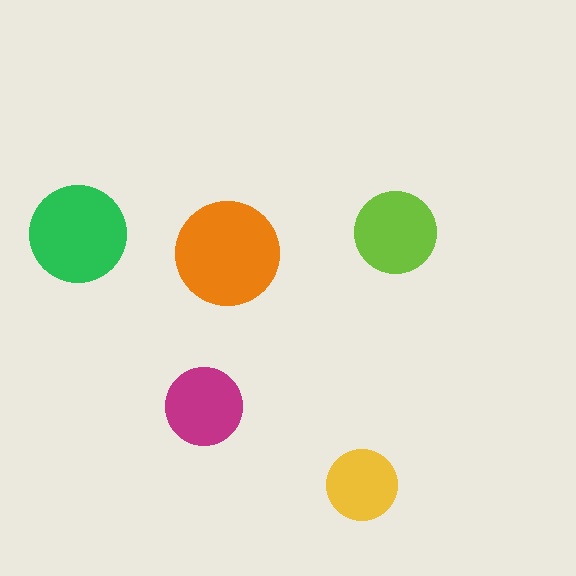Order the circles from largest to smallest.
the orange one, the green one, the lime one, the magenta one, the yellow one.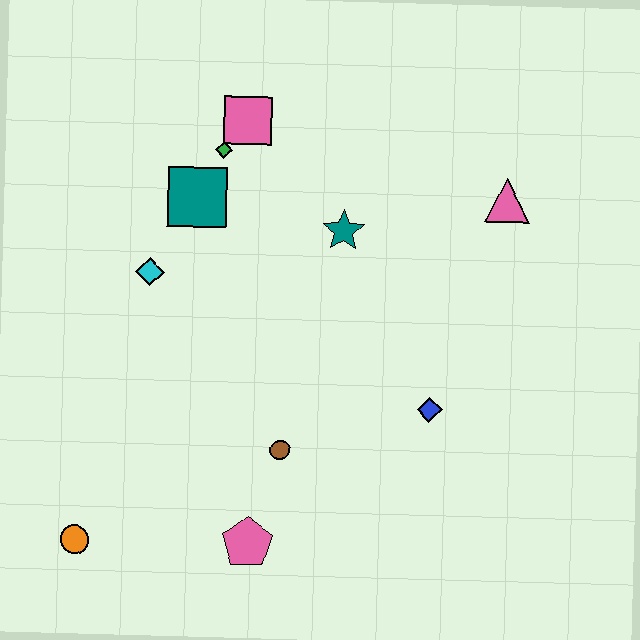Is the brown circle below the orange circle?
No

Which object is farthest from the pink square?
The orange circle is farthest from the pink square.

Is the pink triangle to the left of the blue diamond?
No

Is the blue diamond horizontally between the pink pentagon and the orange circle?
No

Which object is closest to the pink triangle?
The teal star is closest to the pink triangle.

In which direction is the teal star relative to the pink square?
The teal star is below the pink square.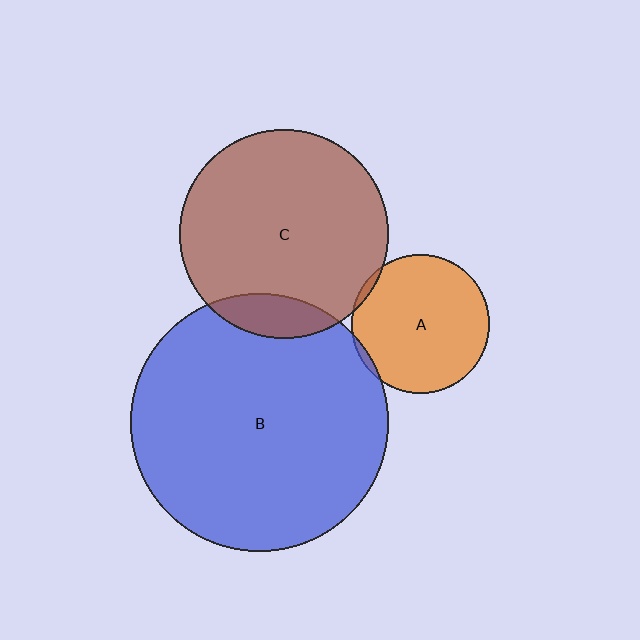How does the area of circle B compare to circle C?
Approximately 1.5 times.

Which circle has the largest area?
Circle B (blue).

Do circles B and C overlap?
Yes.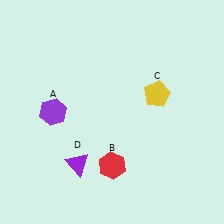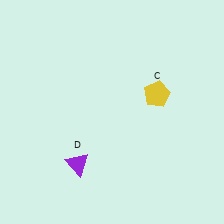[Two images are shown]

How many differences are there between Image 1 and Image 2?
There are 2 differences between the two images.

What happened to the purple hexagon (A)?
The purple hexagon (A) was removed in Image 2. It was in the top-left area of Image 1.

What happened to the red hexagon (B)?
The red hexagon (B) was removed in Image 2. It was in the bottom-right area of Image 1.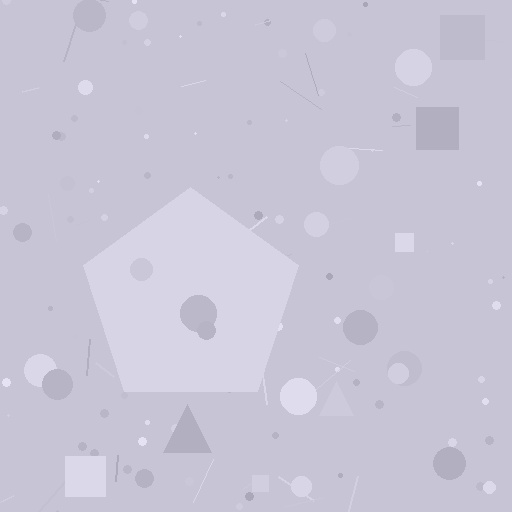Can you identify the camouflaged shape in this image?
The camouflaged shape is a pentagon.